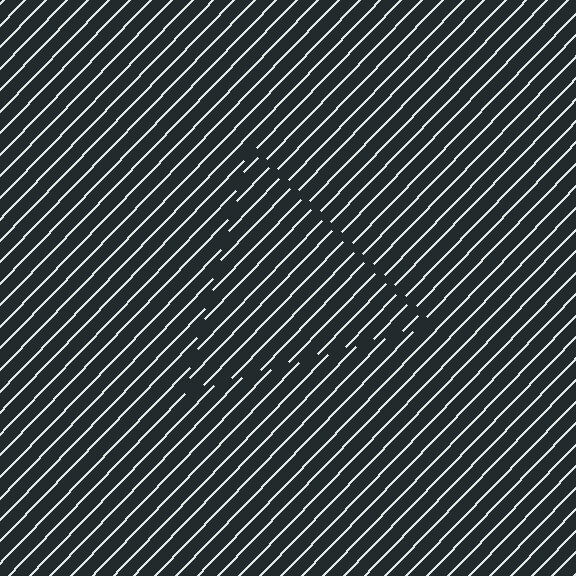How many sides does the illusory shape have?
3 sides — the line-ends trace a triangle.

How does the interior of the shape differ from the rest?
The interior of the shape contains the same grating, shifted by half a period — the contour is defined by the phase discontinuity where line-ends from the inner and outer gratings abut.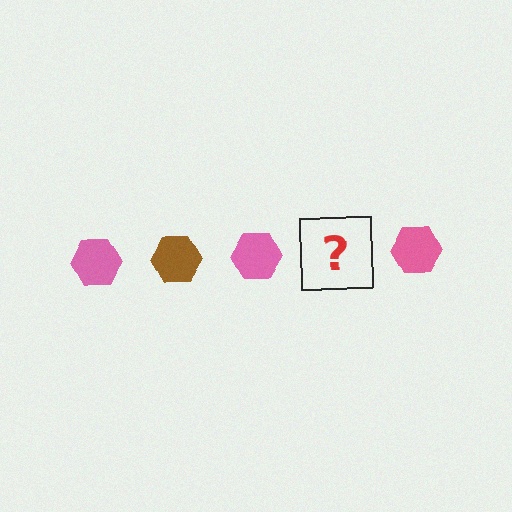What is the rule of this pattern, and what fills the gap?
The rule is that the pattern cycles through pink, brown hexagons. The gap should be filled with a brown hexagon.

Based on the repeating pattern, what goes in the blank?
The blank should be a brown hexagon.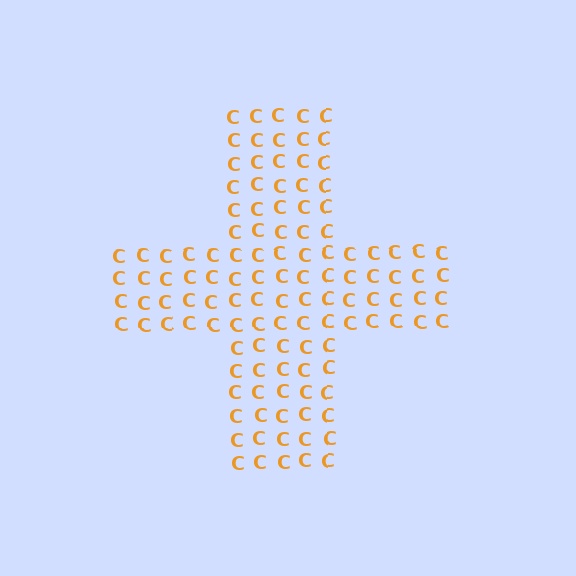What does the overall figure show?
The overall figure shows a cross.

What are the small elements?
The small elements are letter C's.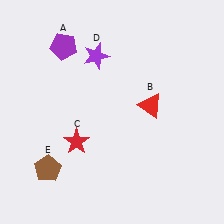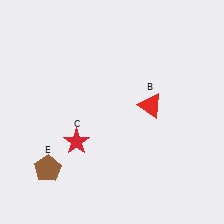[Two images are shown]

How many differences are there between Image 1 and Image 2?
There are 2 differences between the two images.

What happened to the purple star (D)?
The purple star (D) was removed in Image 2. It was in the top-left area of Image 1.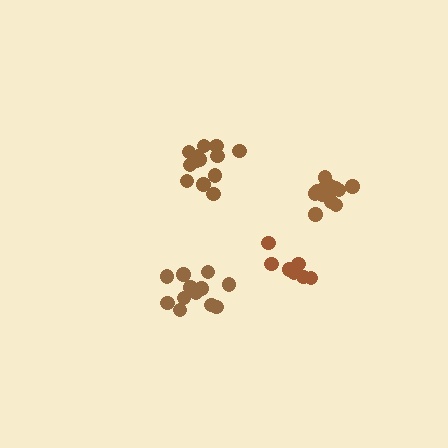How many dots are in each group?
Group 1: 13 dots, Group 2: 7 dots, Group 3: 13 dots, Group 4: 12 dots (45 total).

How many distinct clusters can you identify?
There are 4 distinct clusters.